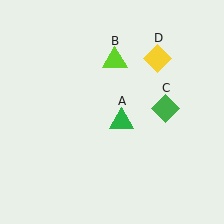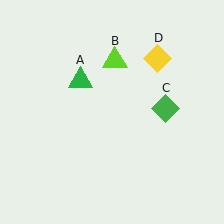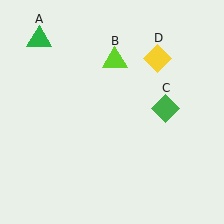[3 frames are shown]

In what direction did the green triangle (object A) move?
The green triangle (object A) moved up and to the left.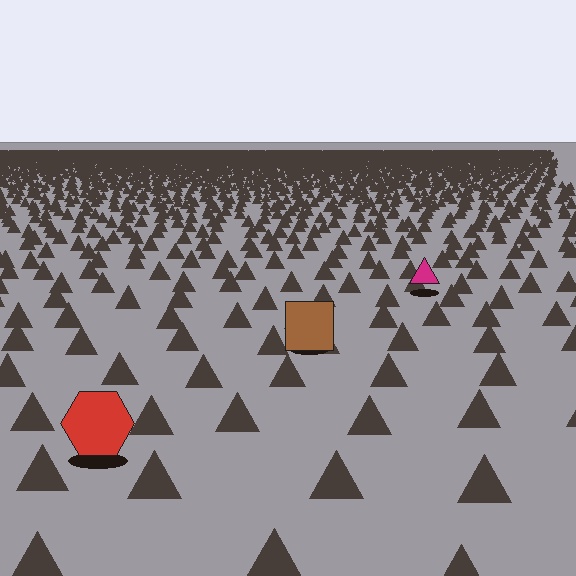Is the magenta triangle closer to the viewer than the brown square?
No. The brown square is closer — you can tell from the texture gradient: the ground texture is coarser near it.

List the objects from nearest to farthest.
From nearest to farthest: the red hexagon, the brown square, the magenta triangle.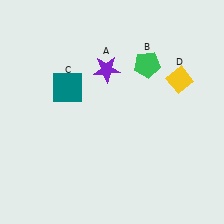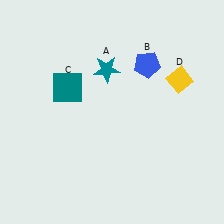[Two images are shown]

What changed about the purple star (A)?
In Image 1, A is purple. In Image 2, it changed to teal.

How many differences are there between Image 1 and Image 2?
There are 2 differences between the two images.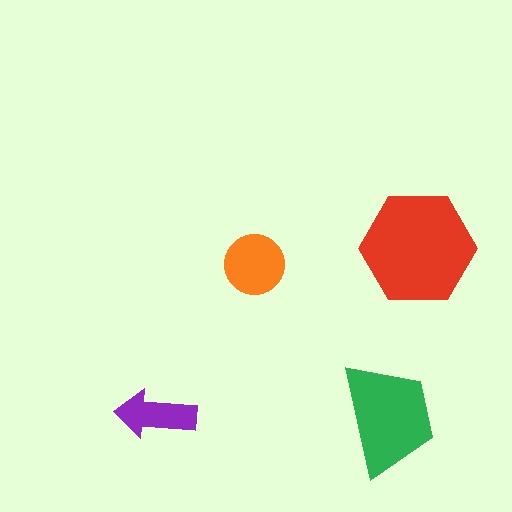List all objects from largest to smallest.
The red hexagon, the green trapezoid, the orange circle, the purple arrow.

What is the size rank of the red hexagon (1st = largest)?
1st.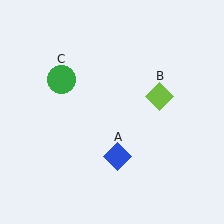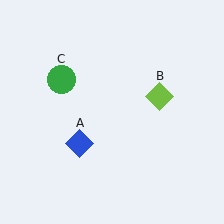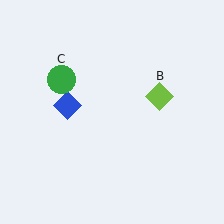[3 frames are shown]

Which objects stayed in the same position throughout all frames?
Lime diamond (object B) and green circle (object C) remained stationary.